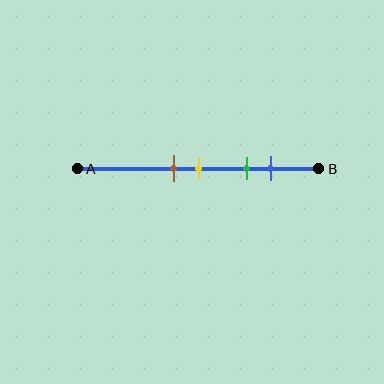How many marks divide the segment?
There are 4 marks dividing the segment.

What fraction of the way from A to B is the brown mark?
The brown mark is approximately 40% (0.4) of the way from A to B.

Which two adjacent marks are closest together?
The brown and yellow marks are the closest adjacent pair.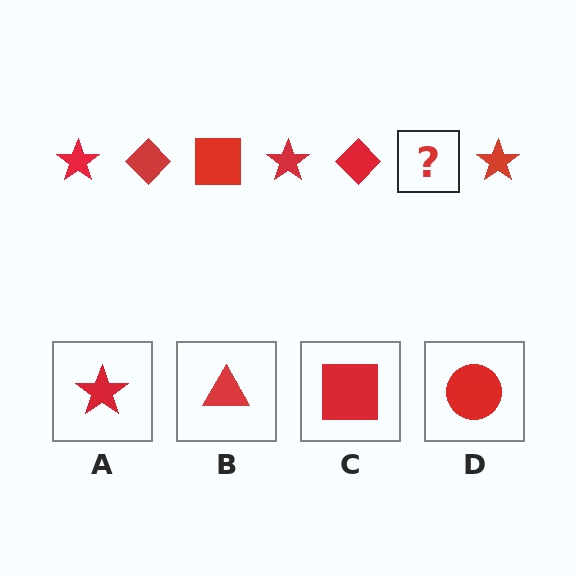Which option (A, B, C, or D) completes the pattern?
C.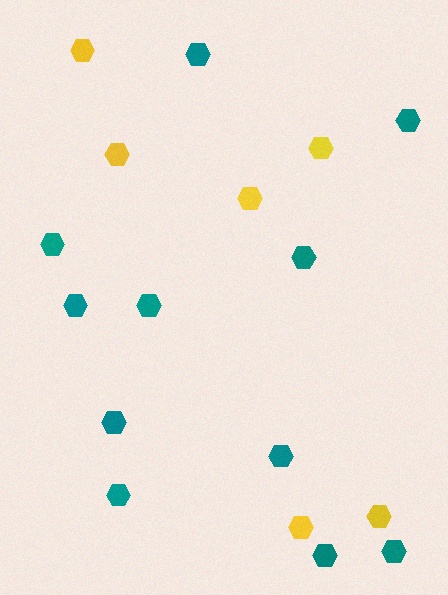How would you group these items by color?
There are 2 groups: one group of teal hexagons (11) and one group of yellow hexagons (6).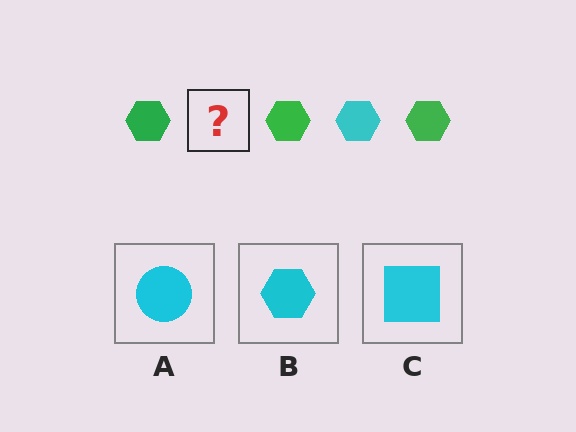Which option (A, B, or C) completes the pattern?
B.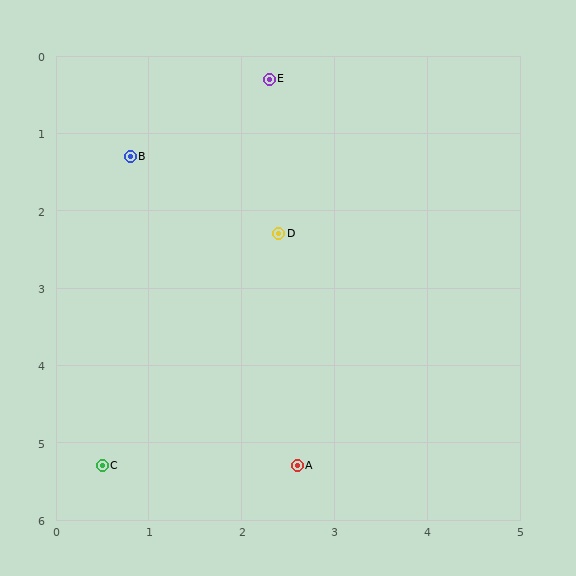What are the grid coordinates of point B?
Point B is at approximately (0.8, 1.3).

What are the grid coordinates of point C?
Point C is at approximately (0.5, 5.3).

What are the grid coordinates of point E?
Point E is at approximately (2.3, 0.3).